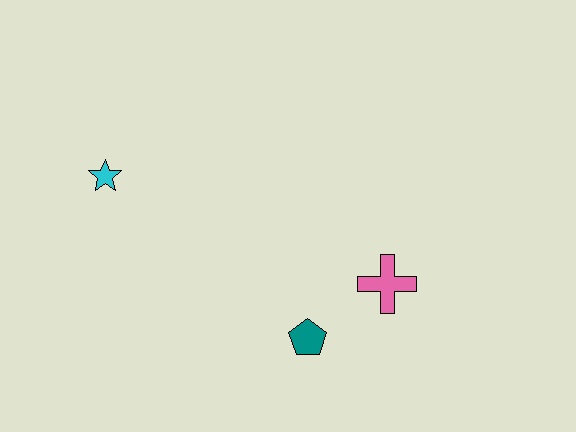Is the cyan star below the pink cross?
No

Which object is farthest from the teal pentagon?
The cyan star is farthest from the teal pentagon.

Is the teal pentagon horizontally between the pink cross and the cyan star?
Yes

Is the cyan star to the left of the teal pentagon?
Yes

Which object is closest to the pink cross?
The teal pentagon is closest to the pink cross.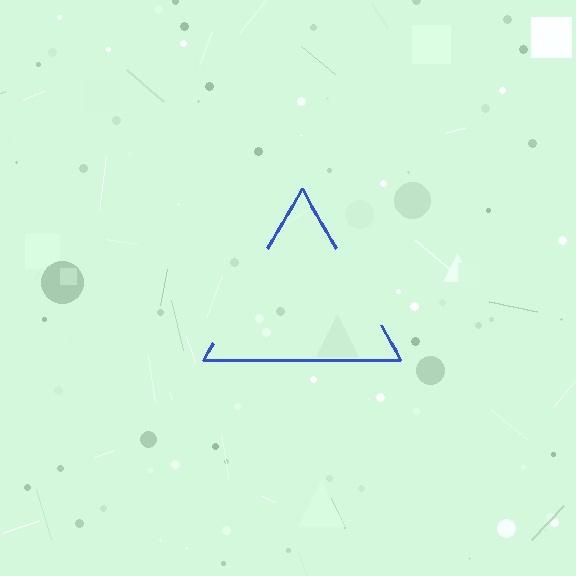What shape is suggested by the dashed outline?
The dashed outline suggests a triangle.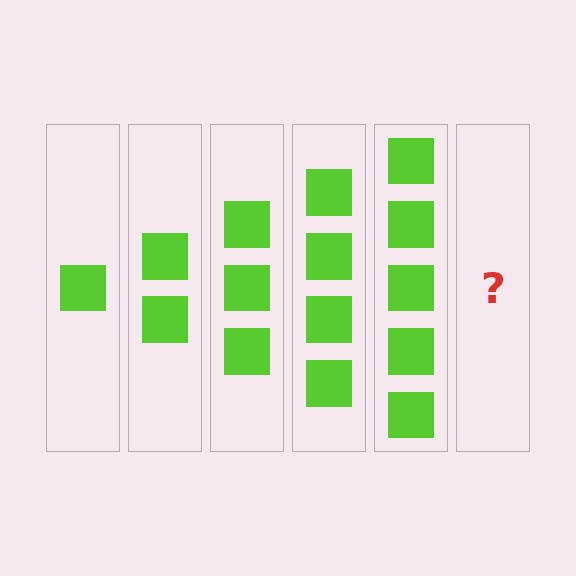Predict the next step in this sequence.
The next step is 6 squares.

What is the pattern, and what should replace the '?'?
The pattern is that each step adds one more square. The '?' should be 6 squares.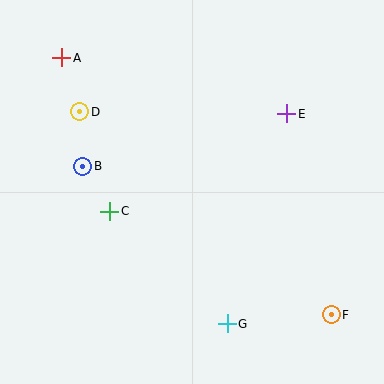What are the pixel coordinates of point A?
Point A is at (62, 58).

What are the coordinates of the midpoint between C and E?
The midpoint between C and E is at (198, 162).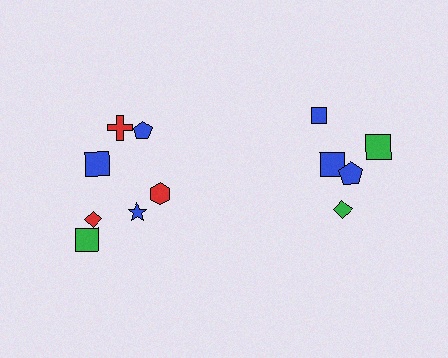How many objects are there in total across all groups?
There are 12 objects.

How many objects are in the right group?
There are 5 objects.